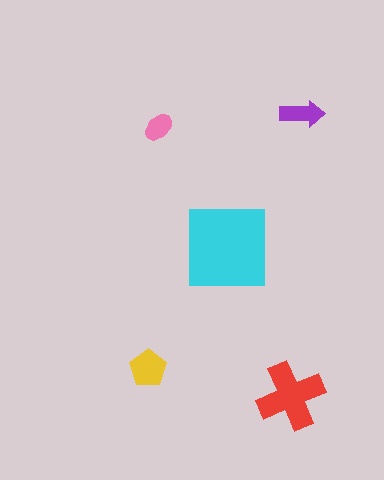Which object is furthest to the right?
The purple arrow is rightmost.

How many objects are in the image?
There are 5 objects in the image.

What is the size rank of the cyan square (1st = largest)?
1st.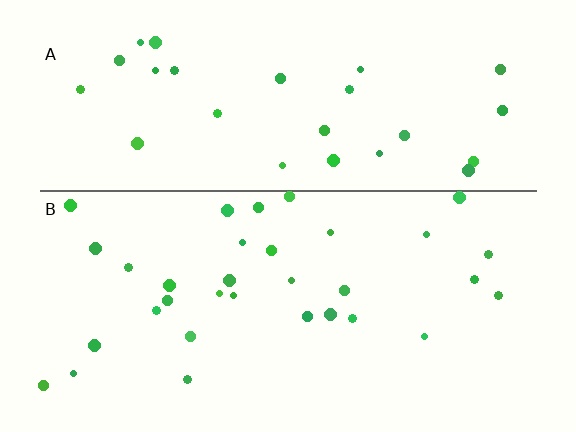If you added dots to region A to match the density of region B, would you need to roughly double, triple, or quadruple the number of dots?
Approximately double.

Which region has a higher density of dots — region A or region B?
B (the bottom).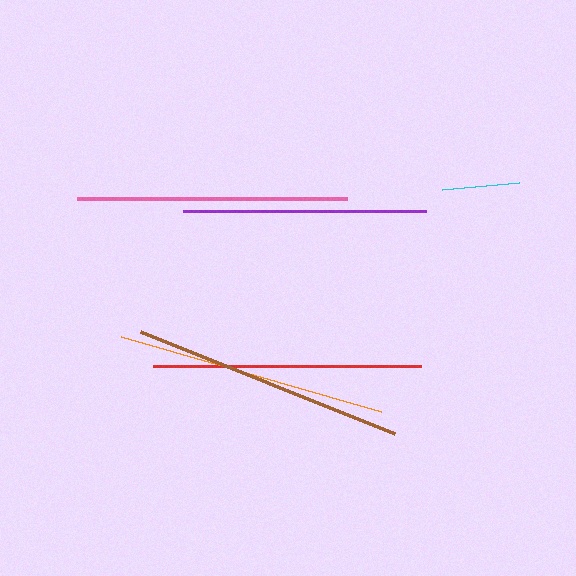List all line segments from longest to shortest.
From longest to shortest: brown, orange, pink, red, purple, cyan.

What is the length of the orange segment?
The orange segment is approximately 271 pixels long.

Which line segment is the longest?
The brown line is the longest at approximately 273 pixels.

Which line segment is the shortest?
The cyan line is the shortest at approximately 77 pixels.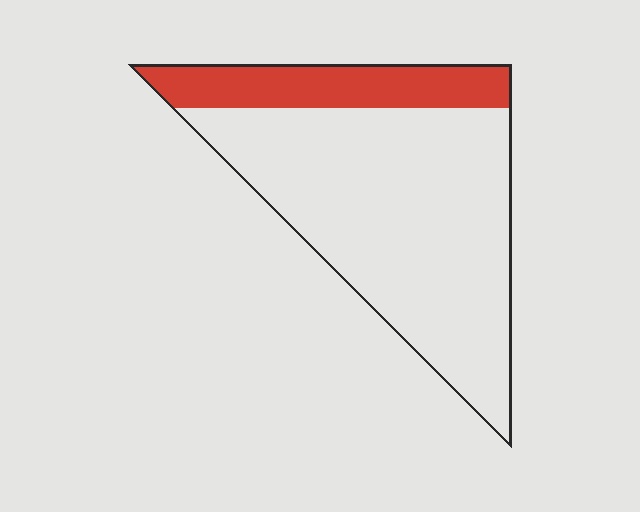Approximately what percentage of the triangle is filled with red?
Approximately 20%.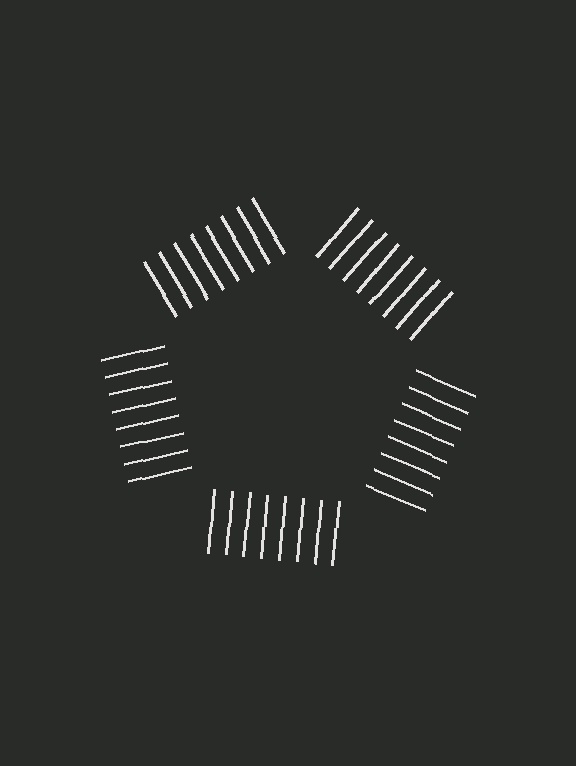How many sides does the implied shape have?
5 sides — the line-ends trace a pentagon.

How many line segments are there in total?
40 — 8 along each of the 5 edges.